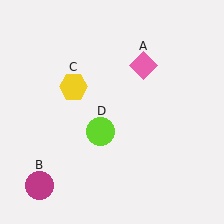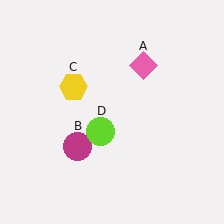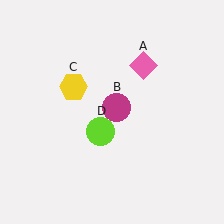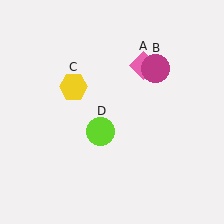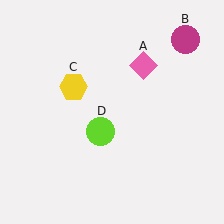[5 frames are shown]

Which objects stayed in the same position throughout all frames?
Pink diamond (object A) and yellow hexagon (object C) and lime circle (object D) remained stationary.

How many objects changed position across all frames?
1 object changed position: magenta circle (object B).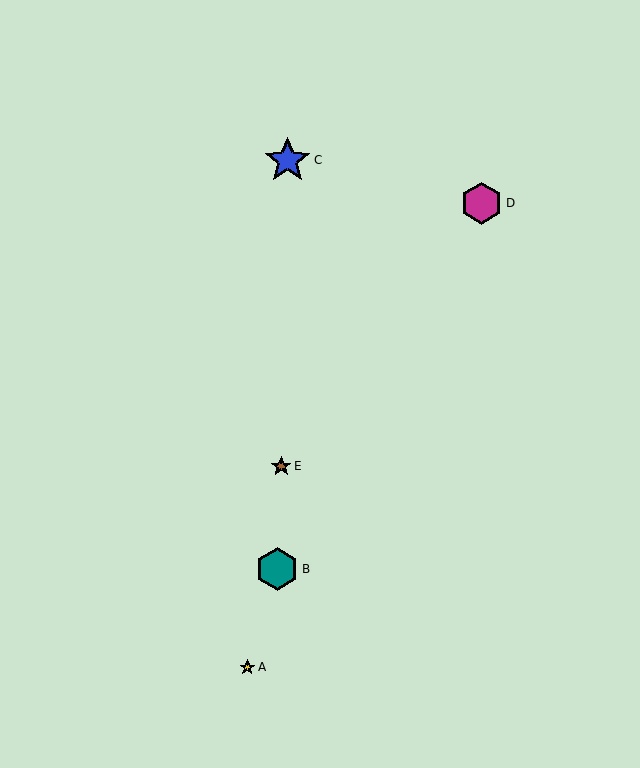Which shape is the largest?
The blue star (labeled C) is the largest.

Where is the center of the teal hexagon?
The center of the teal hexagon is at (277, 569).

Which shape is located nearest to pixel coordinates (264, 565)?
The teal hexagon (labeled B) at (277, 569) is nearest to that location.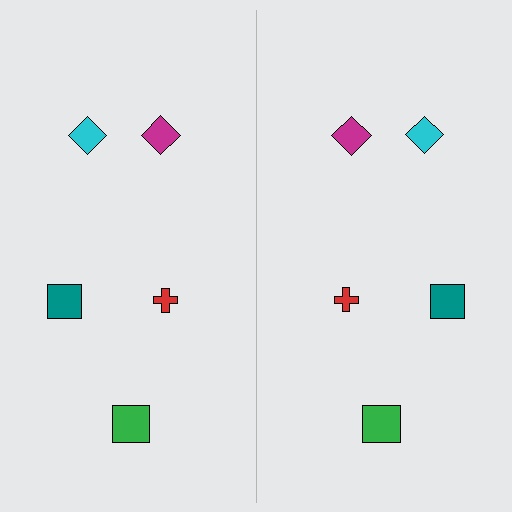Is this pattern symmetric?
Yes, this pattern has bilateral (reflection) symmetry.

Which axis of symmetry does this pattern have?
The pattern has a vertical axis of symmetry running through the center of the image.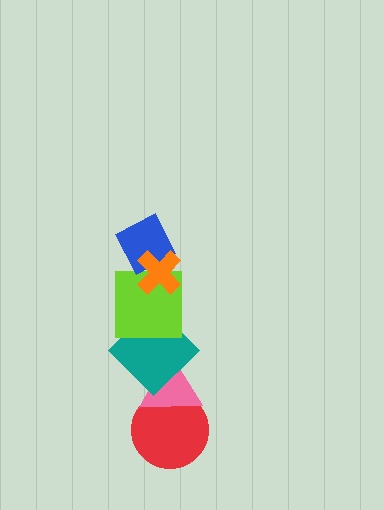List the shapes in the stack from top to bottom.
From top to bottom: the orange cross, the blue diamond, the lime square, the teal diamond, the pink triangle, the red circle.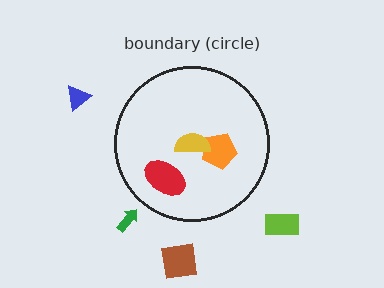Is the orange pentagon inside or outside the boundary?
Inside.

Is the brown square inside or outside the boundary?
Outside.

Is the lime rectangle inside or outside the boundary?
Outside.